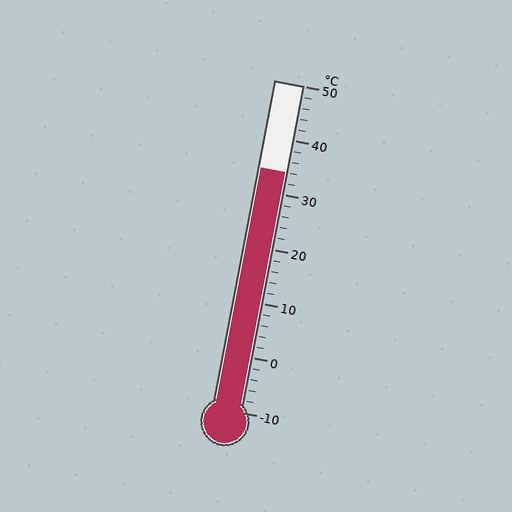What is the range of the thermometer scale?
The thermometer scale ranges from -10°C to 50°C.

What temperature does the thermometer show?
The thermometer shows approximately 34°C.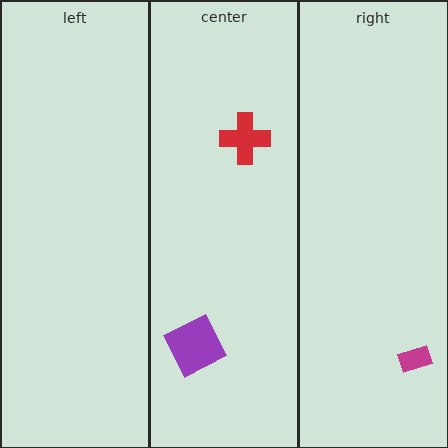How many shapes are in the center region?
2.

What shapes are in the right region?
The magenta rectangle.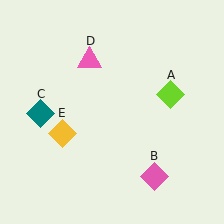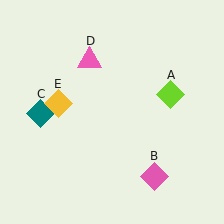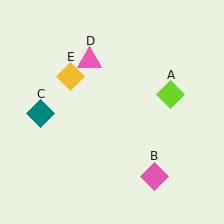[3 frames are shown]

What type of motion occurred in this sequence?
The yellow diamond (object E) rotated clockwise around the center of the scene.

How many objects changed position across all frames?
1 object changed position: yellow diamond (object E).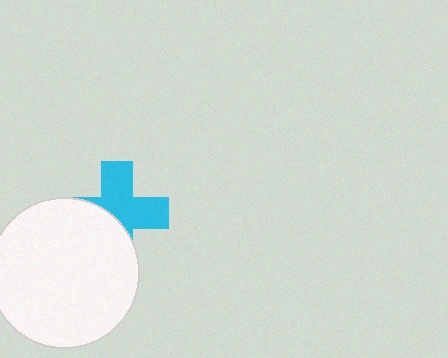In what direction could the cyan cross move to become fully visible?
The cyan cross could move toward the upper-right. That would shift it out from behind the white circle entirely.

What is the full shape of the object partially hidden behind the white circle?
The partially hidden object is a cyan cross.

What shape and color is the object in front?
The object in front is a white circle.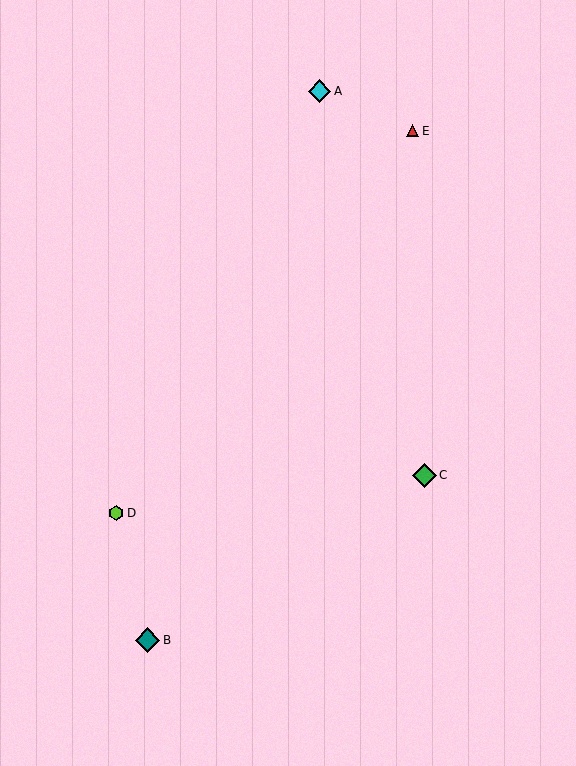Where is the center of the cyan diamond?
The center of the cyan diamond is at (320, 91).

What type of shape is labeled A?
Shape A is a cyan diamond.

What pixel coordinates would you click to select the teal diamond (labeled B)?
Click at (147, 640) to select the teal diamond B.